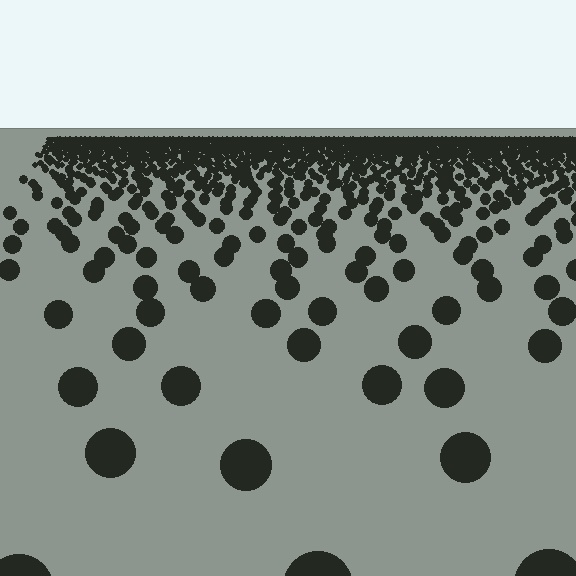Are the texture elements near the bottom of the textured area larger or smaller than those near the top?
Larger. Near the bottom, elements are closer to the viewer and appear at a bigger on-screen size.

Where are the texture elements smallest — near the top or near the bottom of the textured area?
Near the top.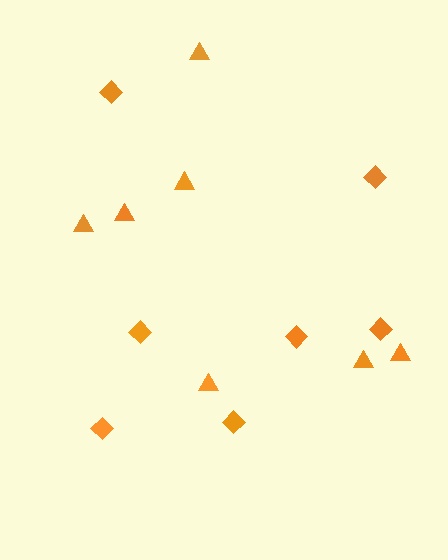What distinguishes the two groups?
There are 2 groups: one group of diamonds (7) and one group of triangles (7).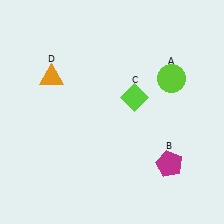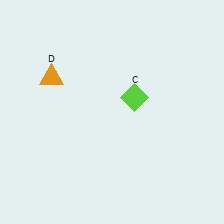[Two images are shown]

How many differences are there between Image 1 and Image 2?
There are 2 differences between the two images.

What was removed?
The lime circle (A), the magenta pentagon (B) were removed in Image 2.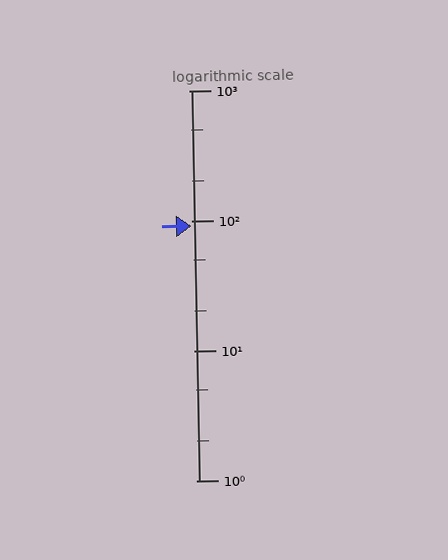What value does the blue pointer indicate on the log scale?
The pointer indicates approximately 91.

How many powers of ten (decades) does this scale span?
The scale spans 3 decades, from 1 to 1000.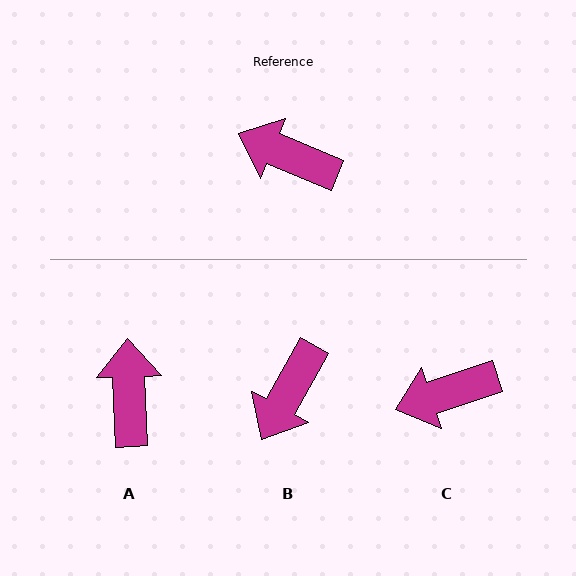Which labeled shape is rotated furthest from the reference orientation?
B, about 84 degrees away.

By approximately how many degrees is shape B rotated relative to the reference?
Approximately 84 degrees counter-clockwise.